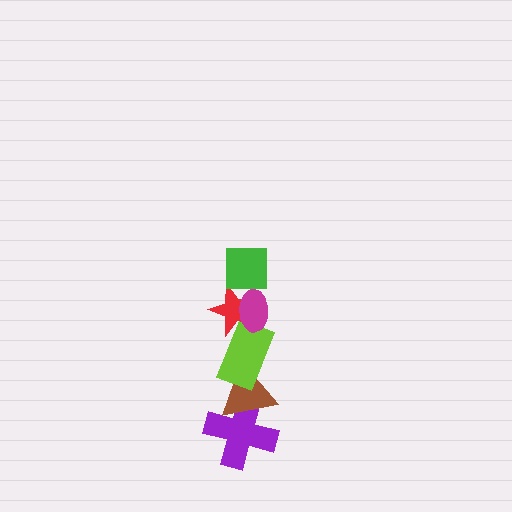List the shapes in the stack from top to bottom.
From top to bottom: the green square, the magenta ellipse, the red star, the lime rectangle, the brown triangle, the purple cross.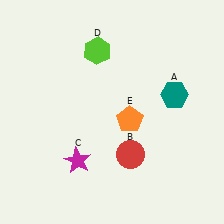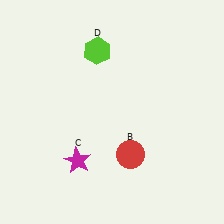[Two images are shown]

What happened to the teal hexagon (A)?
The teal hexagon (A) was removed in Image 2. It was in the top-right area of Image 1.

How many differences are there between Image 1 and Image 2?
There are 2 differences between the two images.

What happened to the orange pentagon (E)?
The orange pentagon (E) was removed in Image 2. It was in the bottom-right area of Image 1.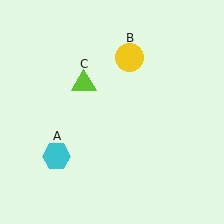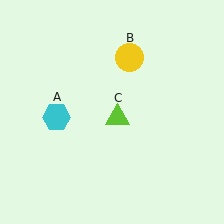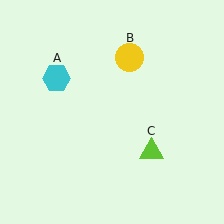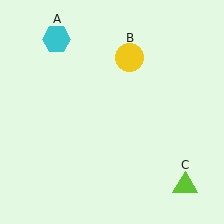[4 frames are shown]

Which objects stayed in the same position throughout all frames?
Yellow circle (object B) remained stationary.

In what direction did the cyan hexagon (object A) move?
The cyan hexagon (object A) moved up.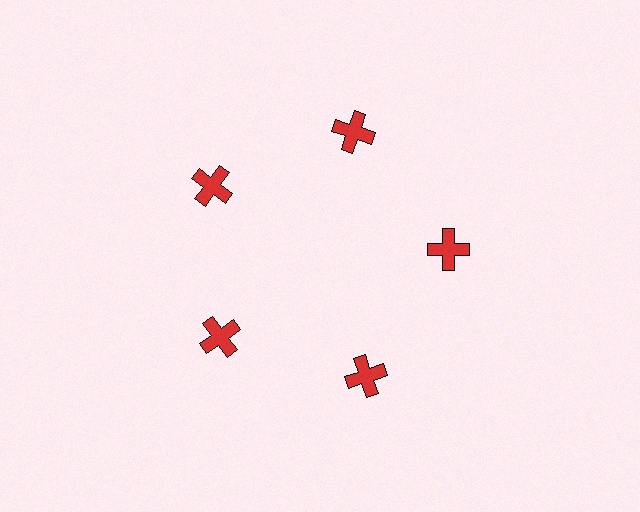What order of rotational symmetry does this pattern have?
This pattern has 5-fold rotational symmetry.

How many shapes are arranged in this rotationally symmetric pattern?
There are 5 shapes, arranged in 5 groups of 1.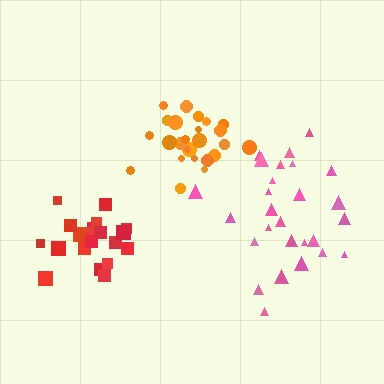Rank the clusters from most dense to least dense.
orange, red, pink.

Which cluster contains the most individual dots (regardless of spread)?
Orange (27).